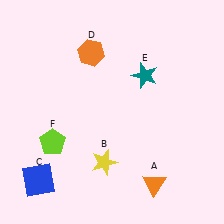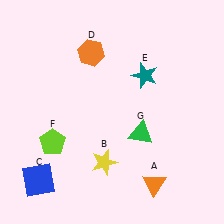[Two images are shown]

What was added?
A green triangle (G) was added in Image 2.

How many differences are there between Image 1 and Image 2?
There is 1 difference between the two images.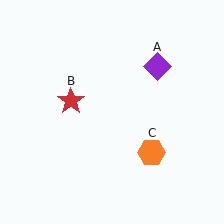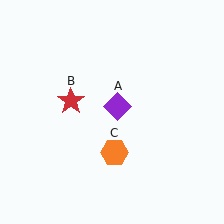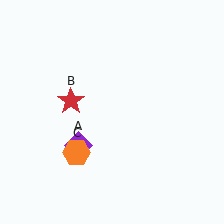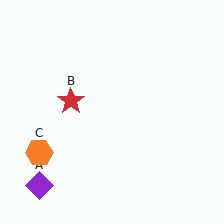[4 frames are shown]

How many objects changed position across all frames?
2 objects changed position: purple diamond (object A), orange hexagon (object C).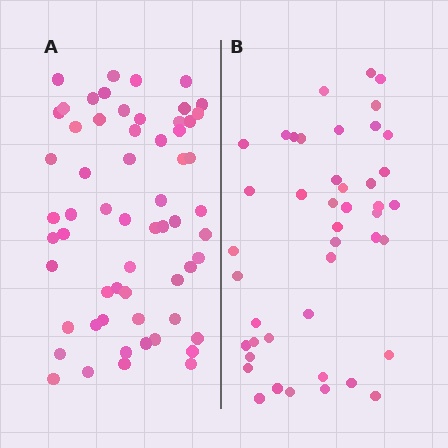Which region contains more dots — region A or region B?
Region A (the left region) has more dots.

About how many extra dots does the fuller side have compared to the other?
Region A has approximately 15 more dots than region B.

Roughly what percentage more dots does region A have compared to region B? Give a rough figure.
About 35% more.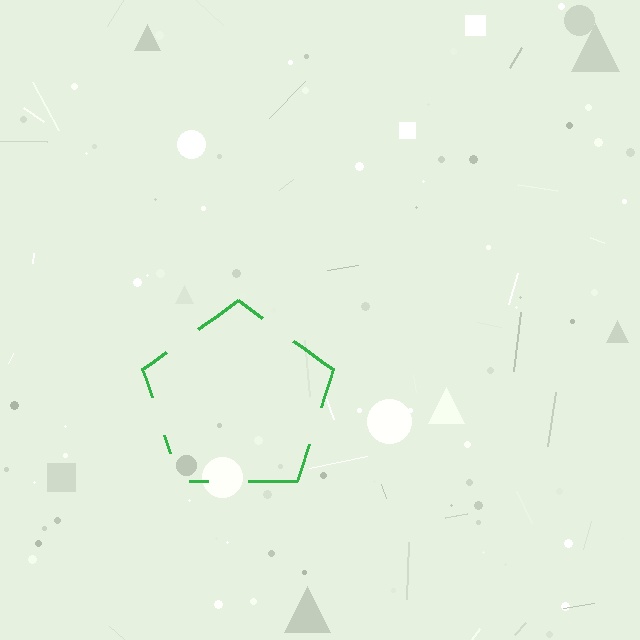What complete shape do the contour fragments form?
The contour fragments form a pentagon.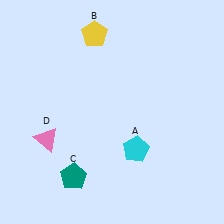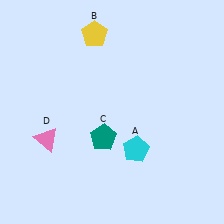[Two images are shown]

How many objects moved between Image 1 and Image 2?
1 object moved between the two images.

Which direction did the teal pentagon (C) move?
The teal pentagon (C) moved up.